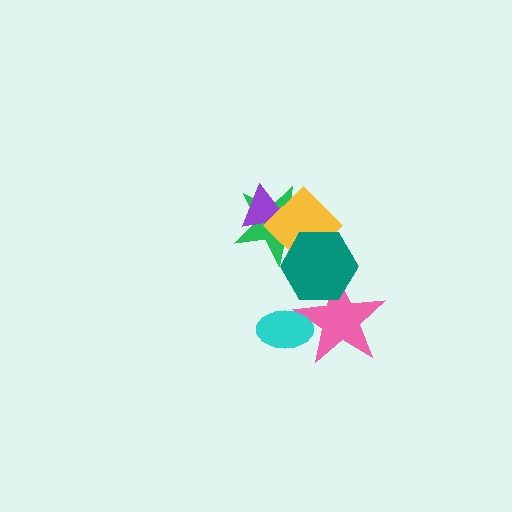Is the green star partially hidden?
Yes, it is partially covered by another shape.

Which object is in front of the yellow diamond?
The teal hexagon is in front of the yellow diamond.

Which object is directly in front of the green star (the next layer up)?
The purple triangle is directly in front of the green star.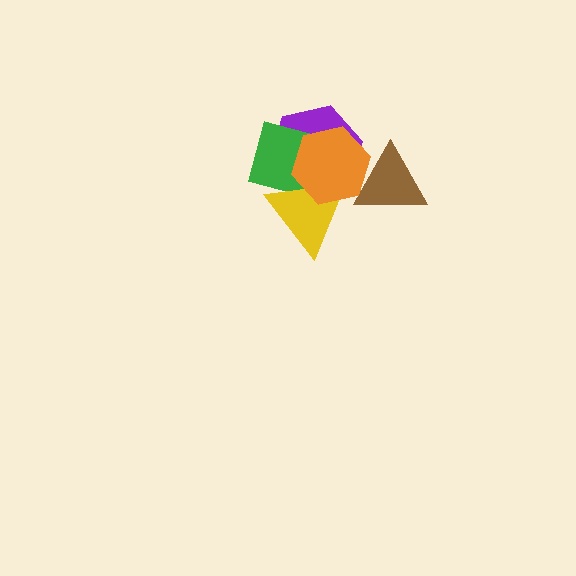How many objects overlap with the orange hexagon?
4 objects overlap with the orange hexagon.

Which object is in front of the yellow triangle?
The orange hexagon is in front of the yellow triangle.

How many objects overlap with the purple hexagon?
4 objects overlap with the purple hexagon.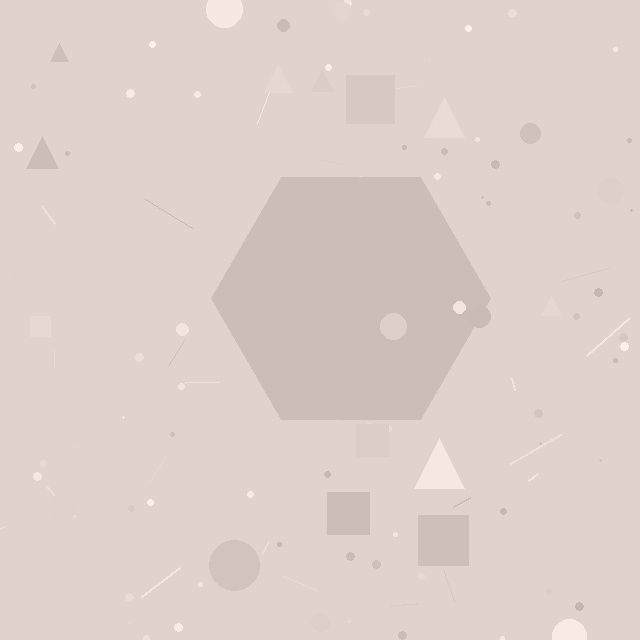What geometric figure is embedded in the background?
A hexagon is embedded in the background.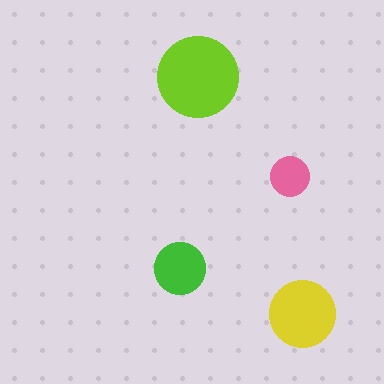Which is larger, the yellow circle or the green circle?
The yellow one.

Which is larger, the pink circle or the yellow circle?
The yellow one.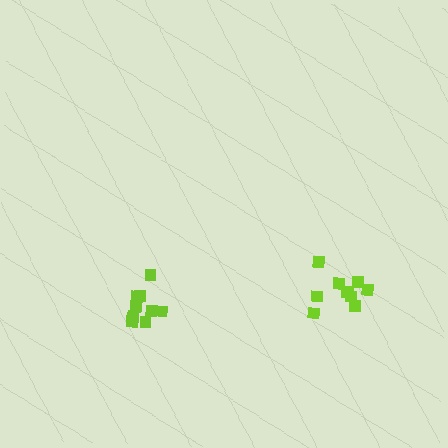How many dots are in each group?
Group 1: 9 dots, Group 2: 9 dots (18 total).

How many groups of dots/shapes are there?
There are 2 groups.